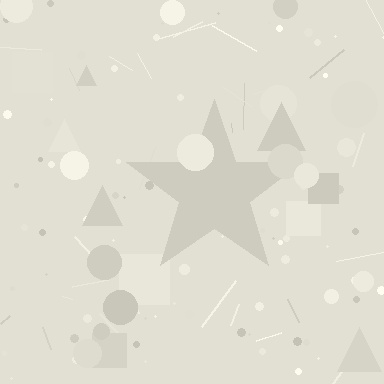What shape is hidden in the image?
A star is hidden in the image.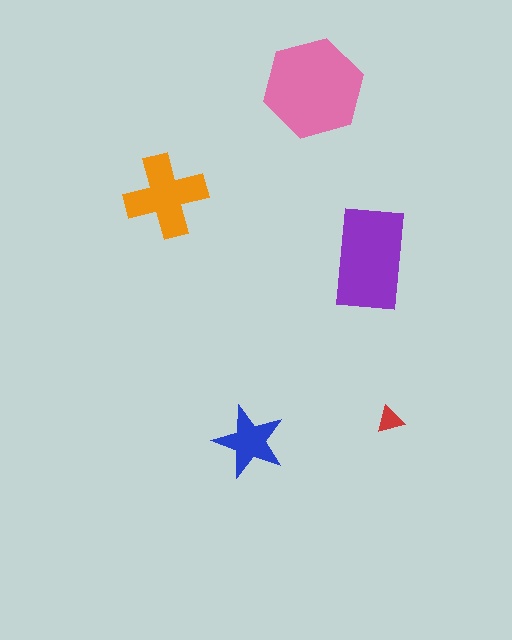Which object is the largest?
The pink hexagon.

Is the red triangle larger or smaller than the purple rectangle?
Smaller.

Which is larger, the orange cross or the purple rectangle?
The purple rectangle.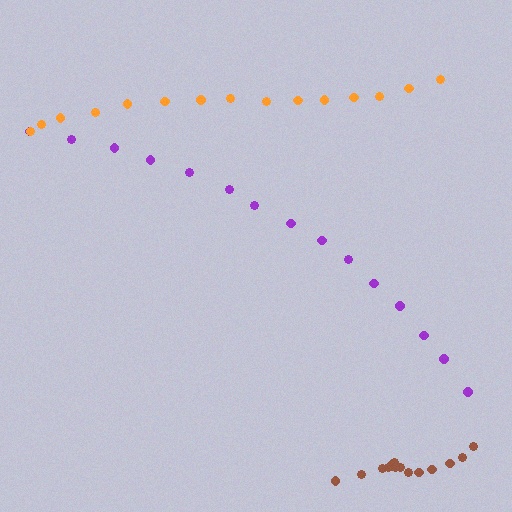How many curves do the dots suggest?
There are 3 distinct paths.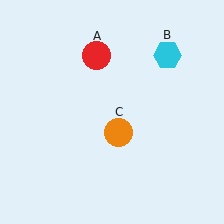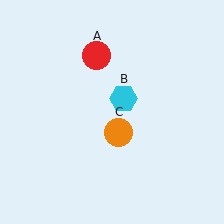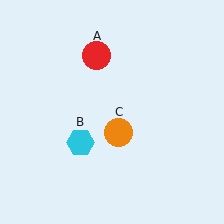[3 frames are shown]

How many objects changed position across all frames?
1 object changed position: cyan hexagon (object B).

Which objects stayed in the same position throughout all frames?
Red circle (object A) and orange circle (object C) remained stationary.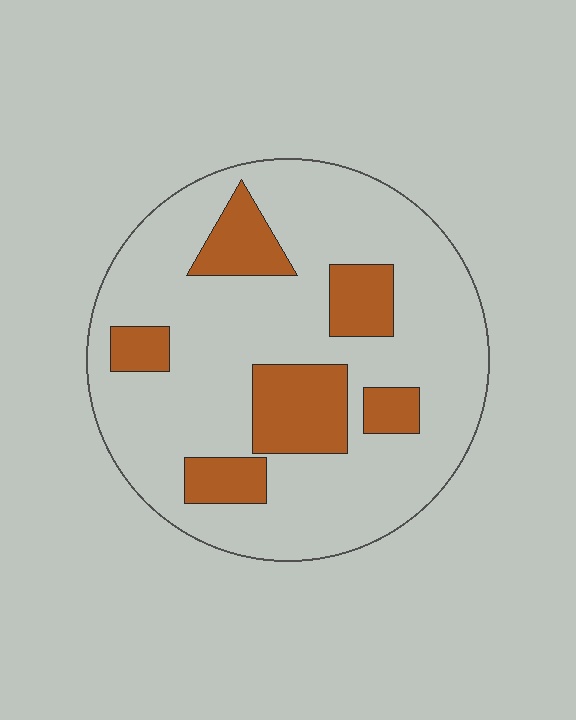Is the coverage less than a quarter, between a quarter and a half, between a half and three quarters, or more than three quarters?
Less than a quarter.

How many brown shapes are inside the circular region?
6.